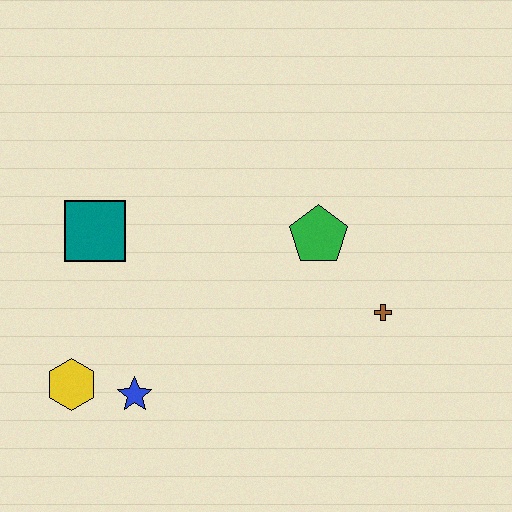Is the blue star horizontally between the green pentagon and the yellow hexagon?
Yes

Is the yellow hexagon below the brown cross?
Yes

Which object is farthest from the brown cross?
The yellow hexagon is farthest from the brown cross.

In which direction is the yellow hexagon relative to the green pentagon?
The yellow hexagon is to the left of the green pentagon.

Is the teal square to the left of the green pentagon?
Yes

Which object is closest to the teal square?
The yellow hexagon is closest to the teal square.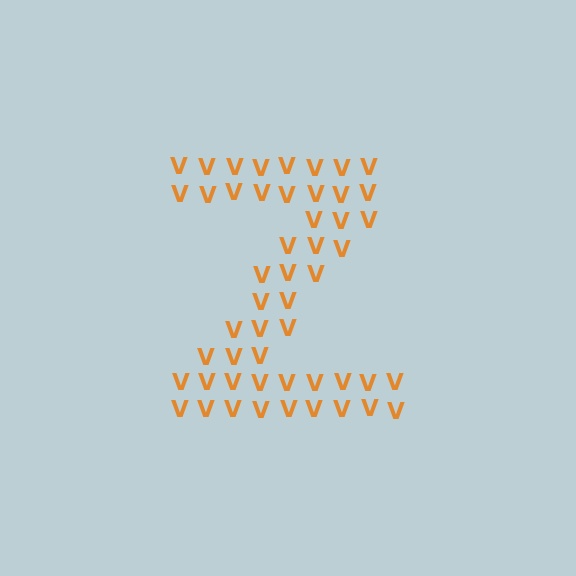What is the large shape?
The large shape is the letter Z.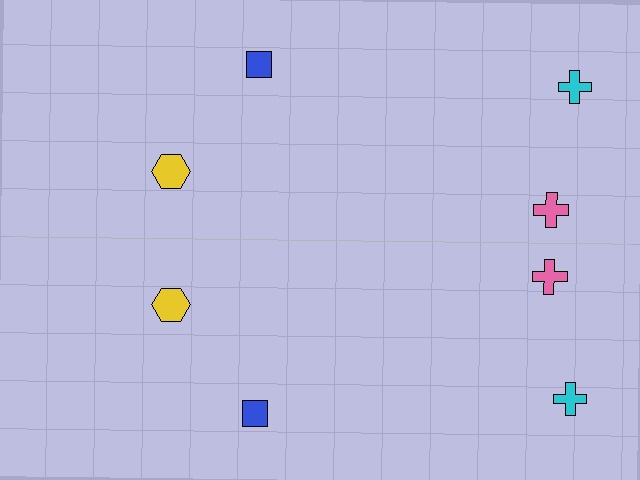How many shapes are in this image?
There are 8 shapes in this image.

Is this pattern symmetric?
Yes, this pattern has bilateral (reflection) symmetry.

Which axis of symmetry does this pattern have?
The pattern has a horizontal axis of symmetry running through the center of the image.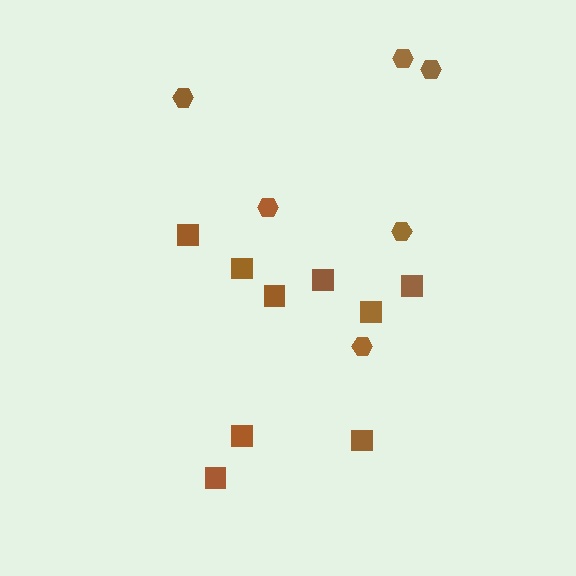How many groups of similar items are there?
There are 2 groups: one group of hexagons (6) and one group of squares (9).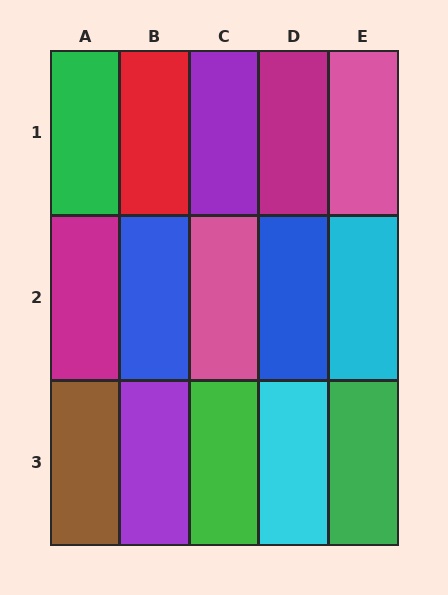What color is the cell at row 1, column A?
Green.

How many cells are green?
3 cells are green.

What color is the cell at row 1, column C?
Purple.